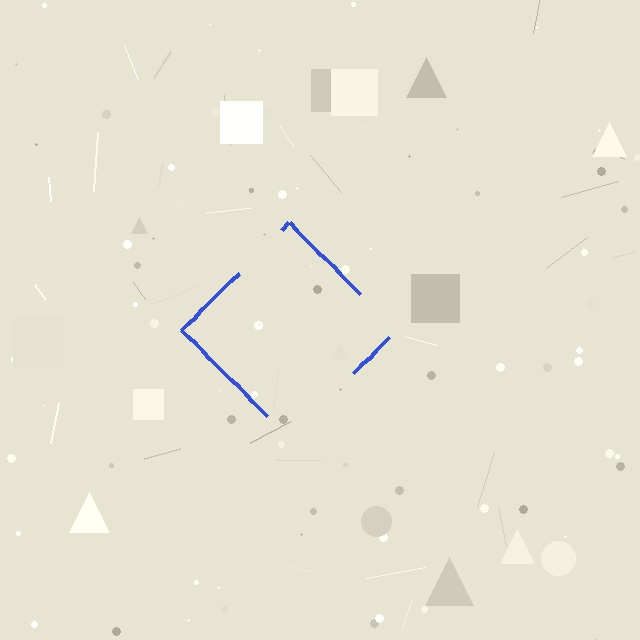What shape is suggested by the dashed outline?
The dashed outline suggests a diamond.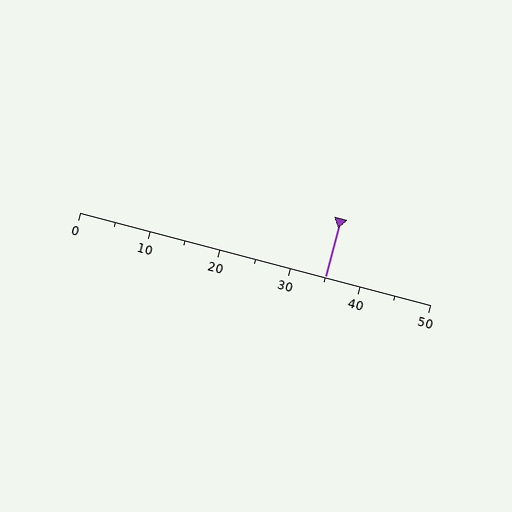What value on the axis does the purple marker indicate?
The marker indicates approximately 35.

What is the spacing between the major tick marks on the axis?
The major ticks are spaced 10 apart.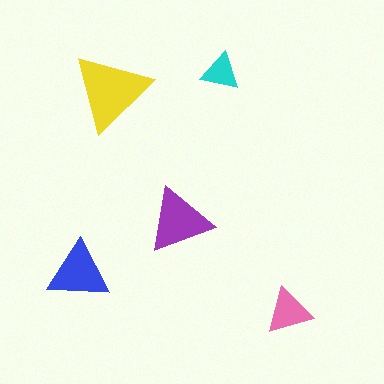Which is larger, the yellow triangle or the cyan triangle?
The yellow one.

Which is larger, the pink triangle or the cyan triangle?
The pink one.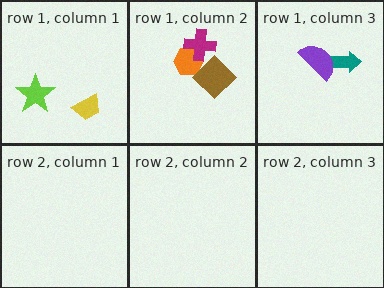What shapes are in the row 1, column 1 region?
The lime star, the yellow trapezoid.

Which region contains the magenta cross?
The row 1, column 2 region.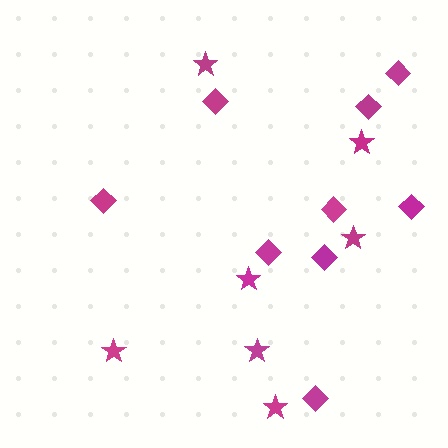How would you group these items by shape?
There are 2 groups: one group of stars (7) and one group of diamonds (9).